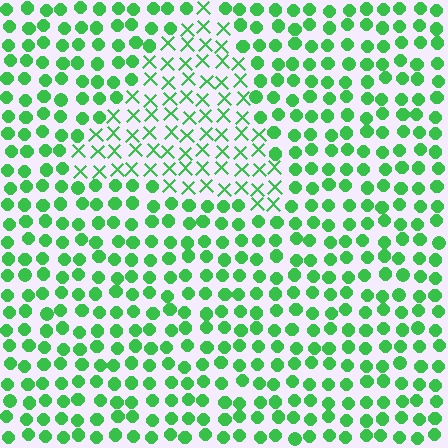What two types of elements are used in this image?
The image uses X marks inside the triangle region and circles outside it.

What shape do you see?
I see a triangle.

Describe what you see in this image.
The image is filled with small green elements arranged in a uniform grid. A triangle-shaped region contains X marks, while the surrounding area contains circles. The boundary is defined purely by the change in element shape.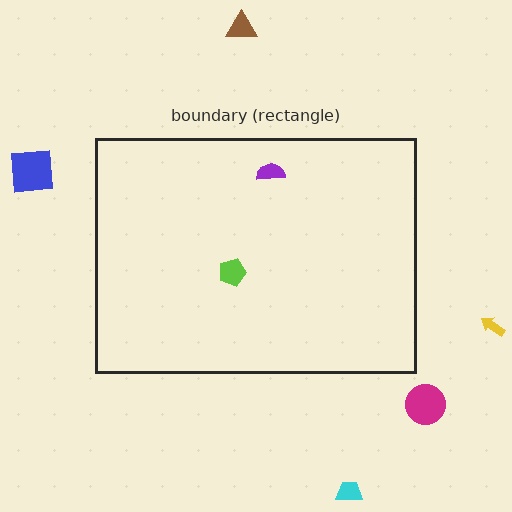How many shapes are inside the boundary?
2 inside, 5 outside.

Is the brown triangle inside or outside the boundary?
Outside.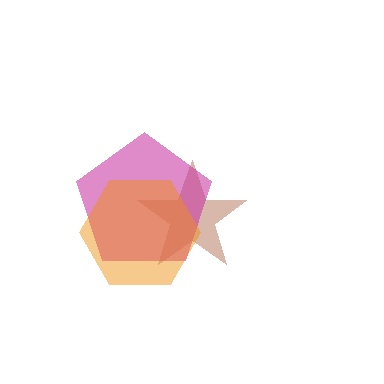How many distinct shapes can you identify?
There are 3 distinct shapes: a brown star, a magenta pentagon, an orange hexagon.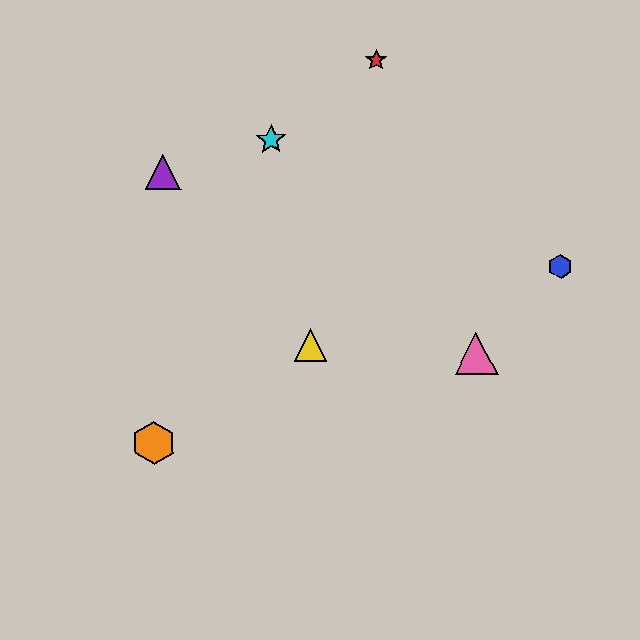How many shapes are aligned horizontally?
2 shapes (the green square, the orange hexagon) are aligned horizontally.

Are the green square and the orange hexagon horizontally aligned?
Yes, both are at y≈443.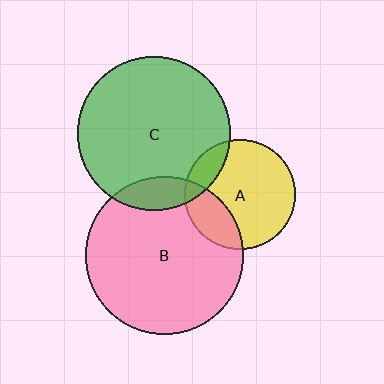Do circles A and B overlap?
Yes.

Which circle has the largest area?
Circle B (pink).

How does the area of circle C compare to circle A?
Approximately 1.9 times.